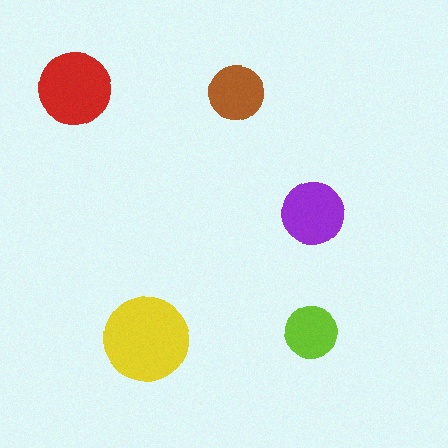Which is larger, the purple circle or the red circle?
The red one.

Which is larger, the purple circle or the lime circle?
The purple one.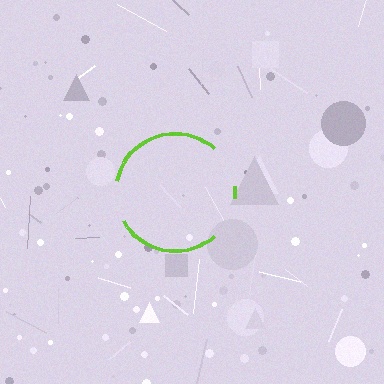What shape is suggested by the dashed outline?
The dashed outline suggests a circle.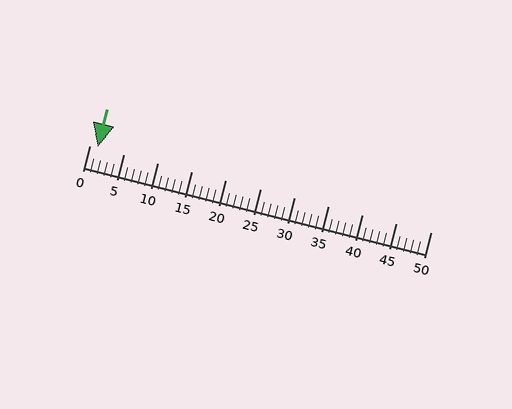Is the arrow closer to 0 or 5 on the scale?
The arrow is closer to 0.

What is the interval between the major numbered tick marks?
The major tick marks are spaced 5 units apart.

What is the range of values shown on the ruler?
The ruler shows values from 0 to 50.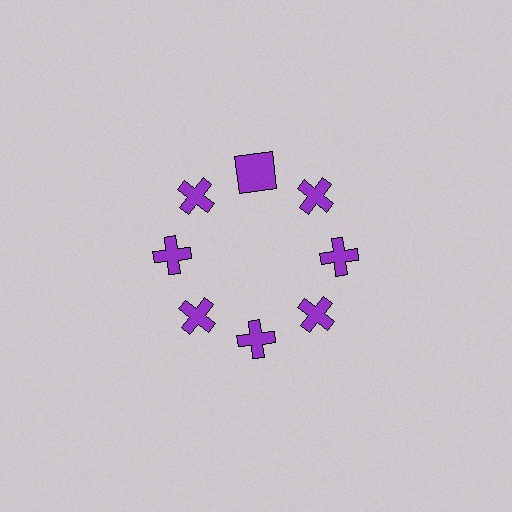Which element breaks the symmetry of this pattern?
The purple square at roughly the 12 o'clock position breaks the symmetry. All other shapes are purple crosses.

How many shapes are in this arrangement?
There are 8 shapes arranged in a ring pattern.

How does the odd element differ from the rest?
It has a different shape: square instead of cross.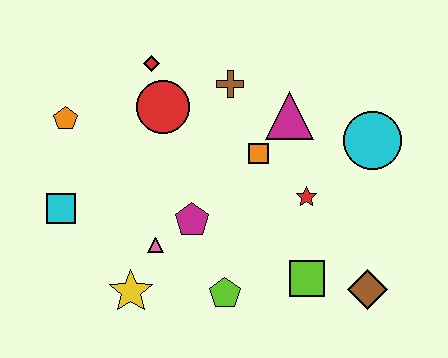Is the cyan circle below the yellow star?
No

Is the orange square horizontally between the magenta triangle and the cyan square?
Yes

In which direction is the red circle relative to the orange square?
The red circle is to the left of the orange square.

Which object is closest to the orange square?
The magenta triangle is closest to the orange square.